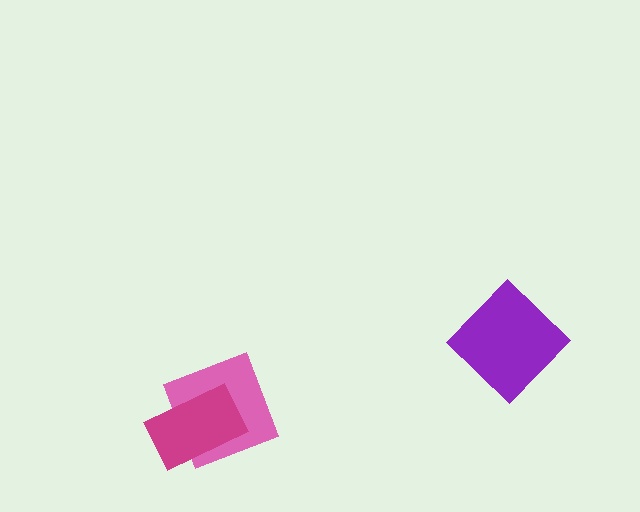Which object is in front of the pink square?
The magenta rectangle is in front of the pink square.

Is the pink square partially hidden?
Yes, it is partially covered by another shape.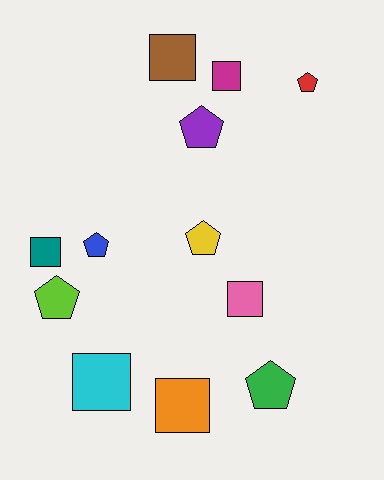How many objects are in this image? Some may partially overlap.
There are 12 objects.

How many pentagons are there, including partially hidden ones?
There are 6 pentagons.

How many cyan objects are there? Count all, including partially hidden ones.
There is 1 cyan object.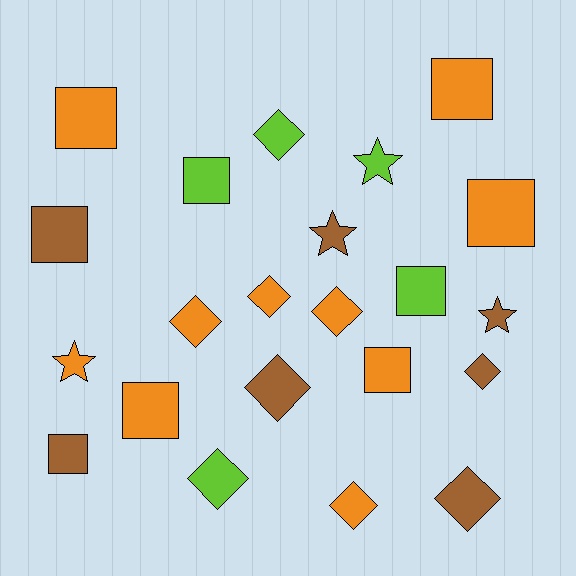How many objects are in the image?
There are 22 objects.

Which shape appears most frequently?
Square, with 9 objects.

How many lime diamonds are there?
There are 2 lime diamonds.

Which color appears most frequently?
Orange, with 10 objects.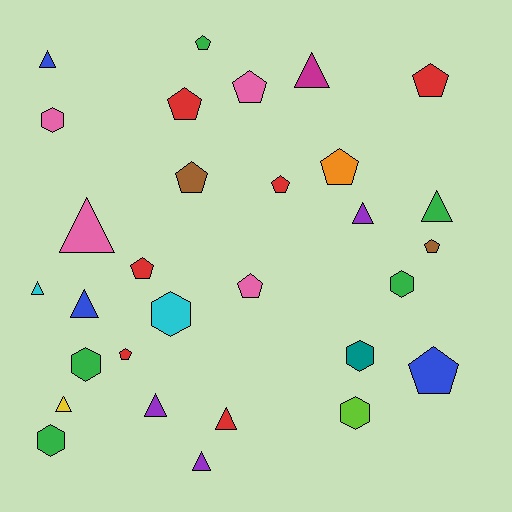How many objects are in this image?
There are 30 objects.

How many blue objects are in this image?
There are 3 blue objects.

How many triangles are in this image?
There are 11 triangles.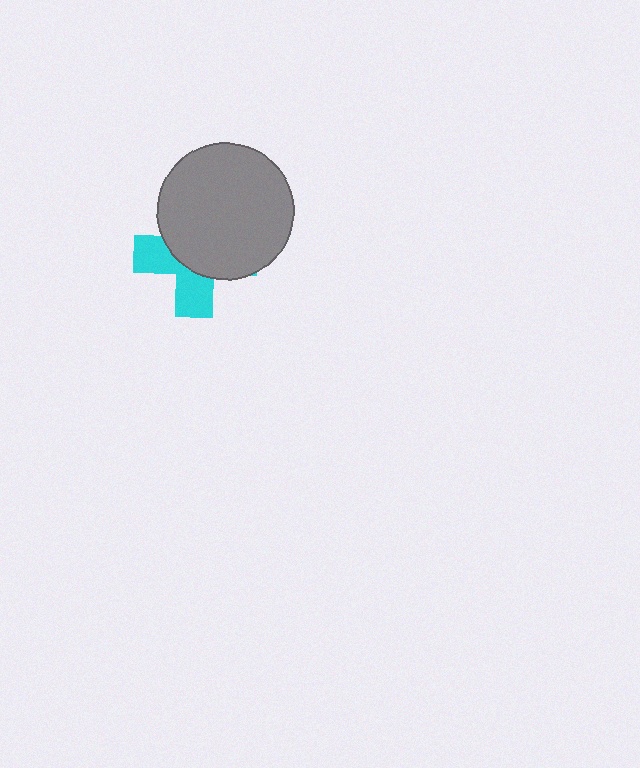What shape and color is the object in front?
The object in front is a gray circle.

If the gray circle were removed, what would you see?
You would see the complete cyan cross.